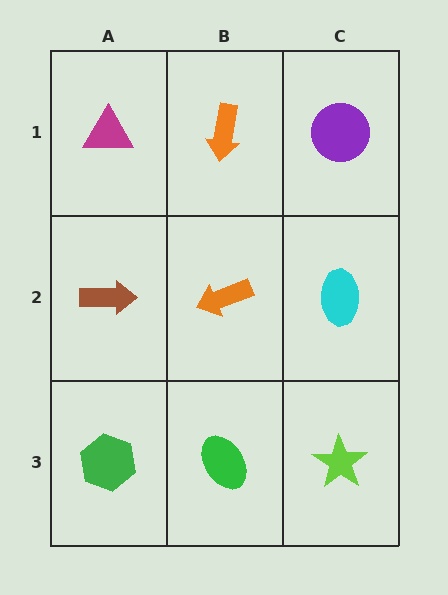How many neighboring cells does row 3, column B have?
3.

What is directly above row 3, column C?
A cyan ellipse.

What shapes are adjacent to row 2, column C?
A purple circle (row 1, column C), a lime star (row 3, column C), an orange arrow (row 2, column B).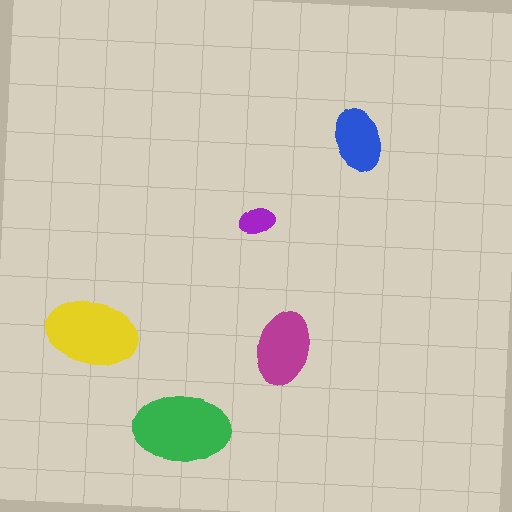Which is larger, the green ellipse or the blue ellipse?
The green one.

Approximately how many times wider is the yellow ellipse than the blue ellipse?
About 1.5 times wider.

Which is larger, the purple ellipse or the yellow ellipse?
The yellow one.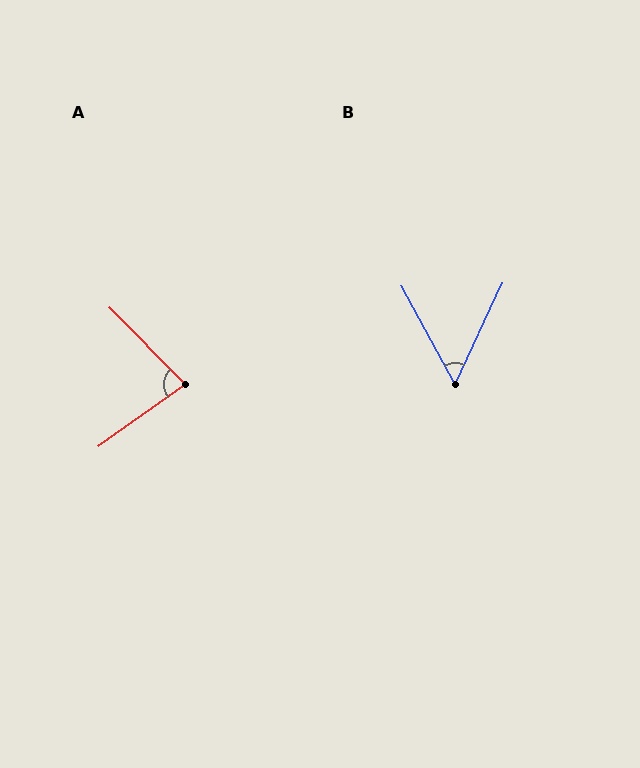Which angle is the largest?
A, at approximately 81 degrees.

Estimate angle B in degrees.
Approximately 54 degrees.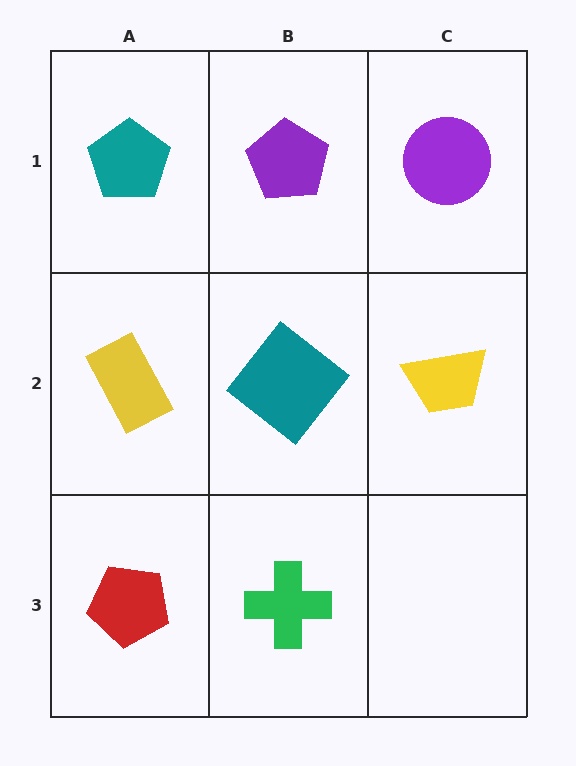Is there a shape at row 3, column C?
No, that cell is empty.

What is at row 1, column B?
A purple pentagon.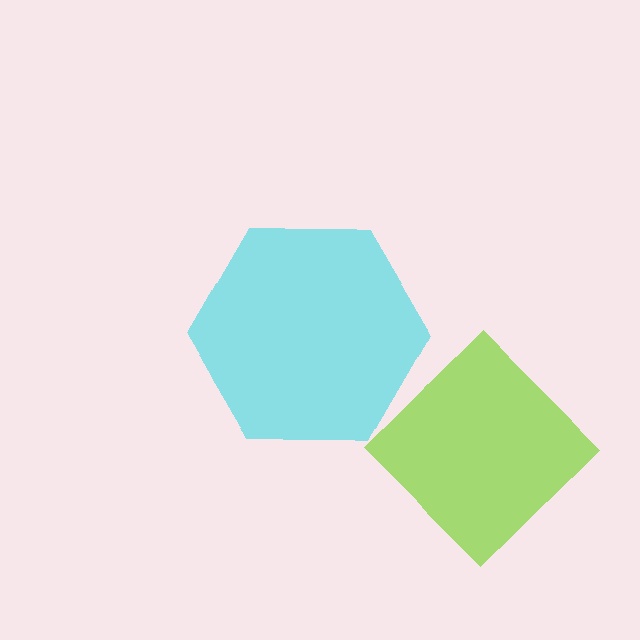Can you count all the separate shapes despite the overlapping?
Yes, there are 2 separate shapes.